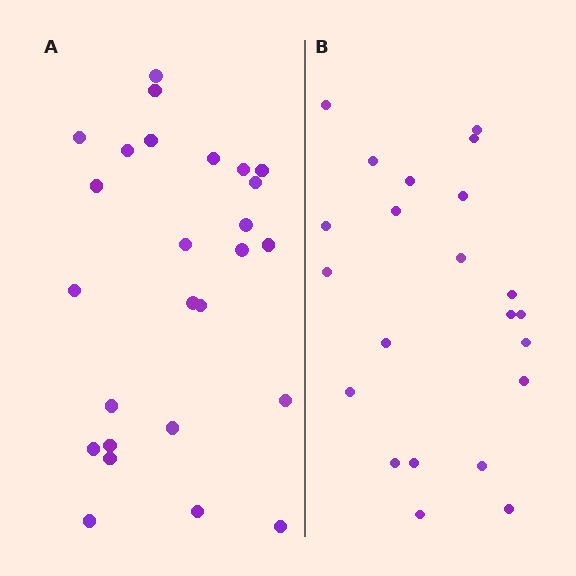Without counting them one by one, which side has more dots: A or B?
Region A (the left region) has more dots.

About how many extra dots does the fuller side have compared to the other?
Region A has about 4 more dots than region B.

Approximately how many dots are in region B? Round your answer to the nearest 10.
About 20 dots. (The exact count is 22, which rounds to 20.)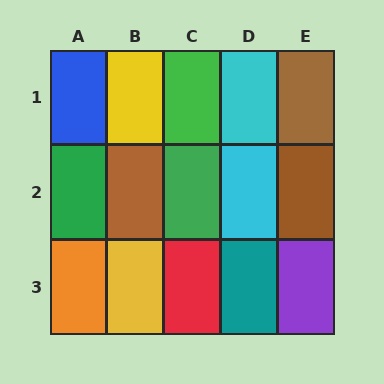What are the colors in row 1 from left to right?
Blue, yellow, green, cyan, brown.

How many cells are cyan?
2 cells are cyan.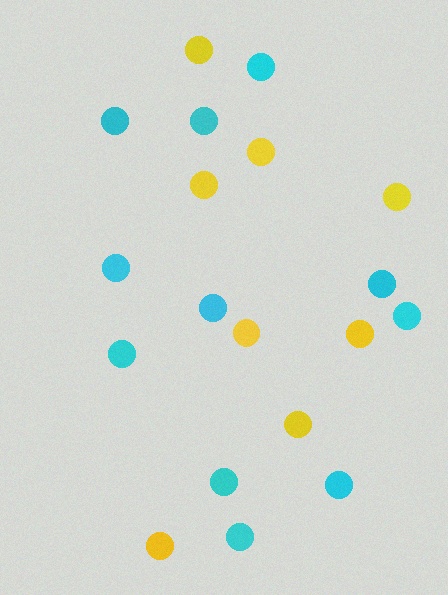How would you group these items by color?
There are 2 groups: one group of yellow circles (8) and one group of cyan circles (11).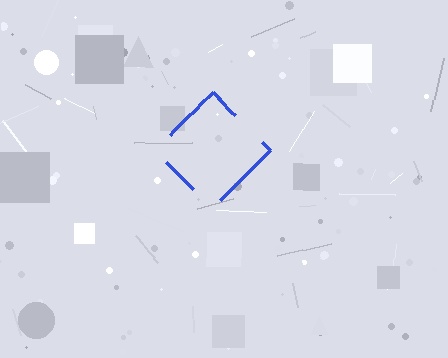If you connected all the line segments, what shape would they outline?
They would outline a diamond.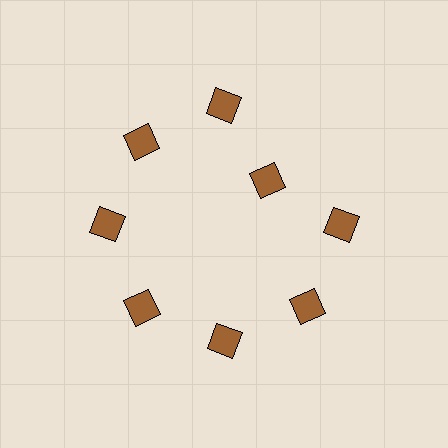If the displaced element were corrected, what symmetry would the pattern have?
It would have 8-fold rotational symmetry — the pattern would map onto itself every 45 degrees.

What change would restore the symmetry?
The symmetry would be restored by moving it outward, back onto the ring so that all 8 diamonds sit at equal angles and equal distance from the center.